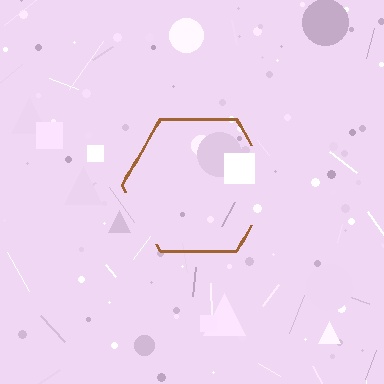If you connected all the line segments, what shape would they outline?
They would outline a hexagon.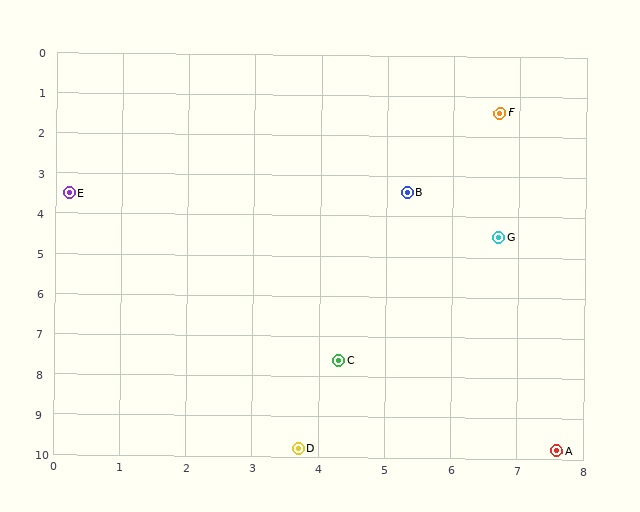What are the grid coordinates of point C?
Point C is at approximately (4.3, 7.6).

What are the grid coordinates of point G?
Point G is at approximately (6.7, 4.5).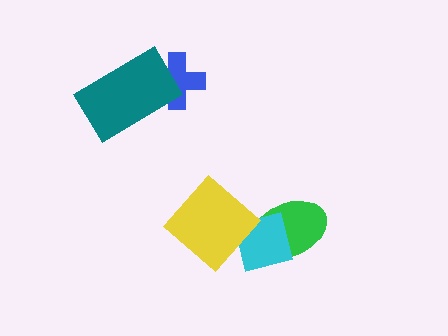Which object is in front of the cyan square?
The yellow diamond is in front of the cyan square.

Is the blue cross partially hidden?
Yes, it is partially covered by another shape.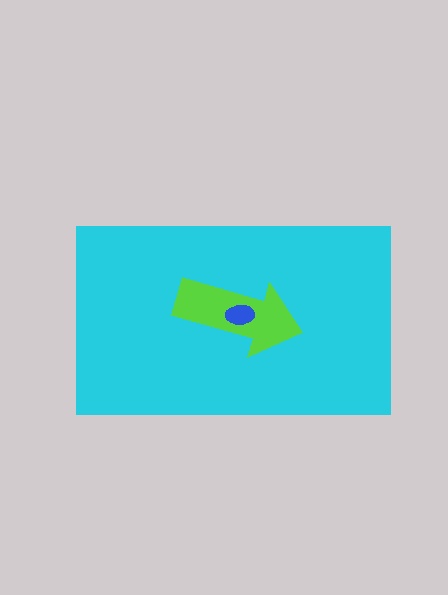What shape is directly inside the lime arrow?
The blue ellipse.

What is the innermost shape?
The blue ellipse.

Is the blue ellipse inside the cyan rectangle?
Yes.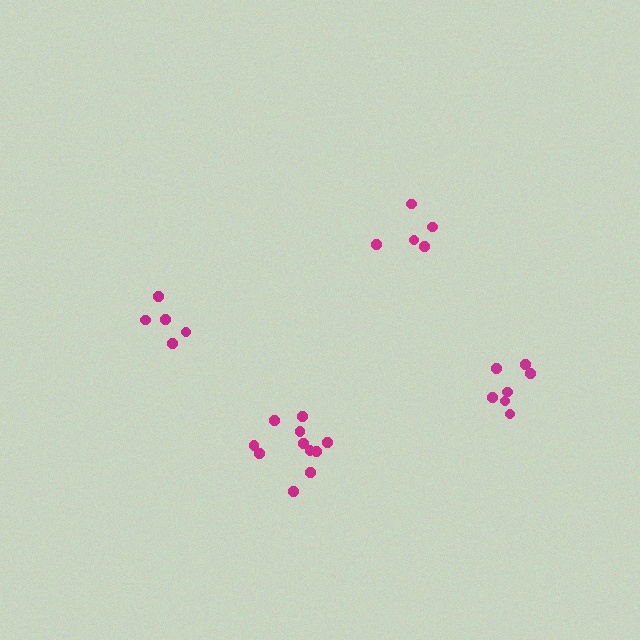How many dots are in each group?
Group 1: 5 dots, Group 2: 5 dots, Group 3: 7 dots, Group 4: 11 dots (28 total).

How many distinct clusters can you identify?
There are 4 distinct clusters.